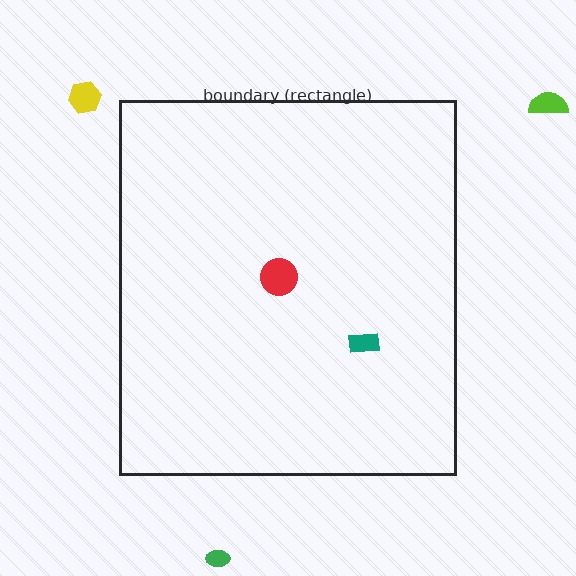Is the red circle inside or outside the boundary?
Inside.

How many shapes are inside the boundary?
2 inside, 3 outside.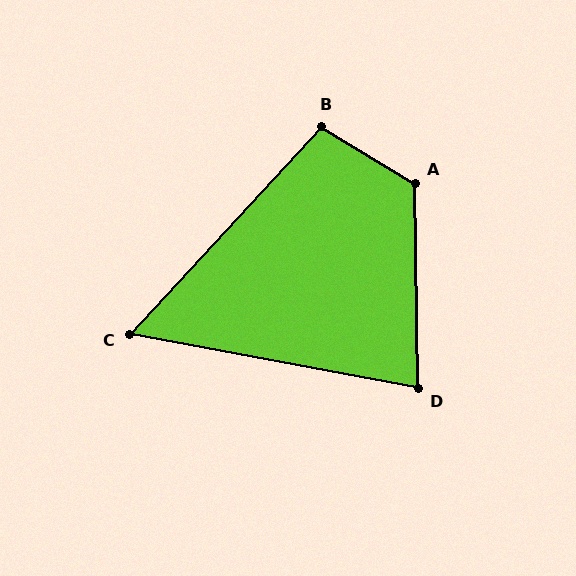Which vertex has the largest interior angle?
A, at approximately 122 degrees.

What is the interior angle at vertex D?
Approximately 79 degrees (acute).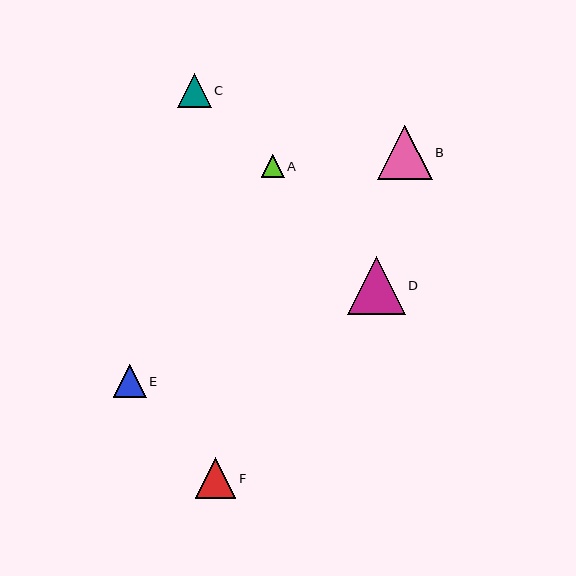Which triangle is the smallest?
Triangle A is the smallest with a size of approximately 23 pixels.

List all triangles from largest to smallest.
From largest to smallest: D, B, F, C, E, A.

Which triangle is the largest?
Triangle D is the largest with a size of approximately 58 pixels.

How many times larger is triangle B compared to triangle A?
Triangle B is approximately 2.4 times the size of triangle A.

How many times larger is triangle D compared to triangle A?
Triangle D is approximately 2.5 times the size of triangle A.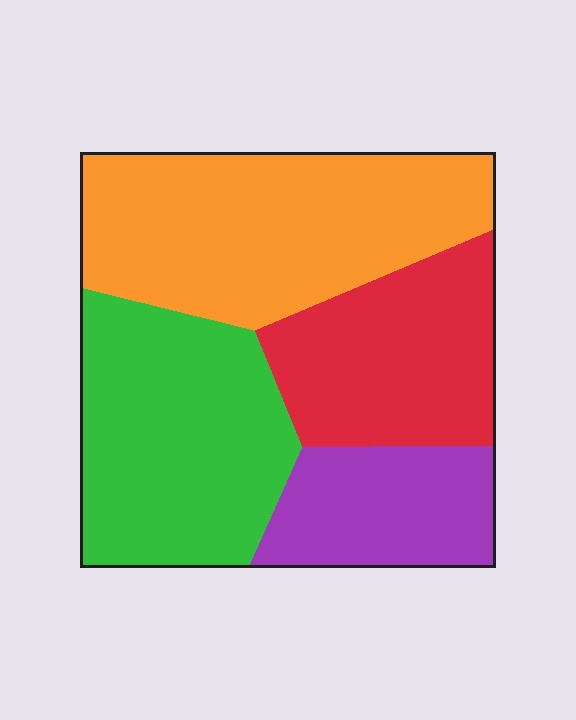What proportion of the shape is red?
Red takes up less than a quarter of the shape.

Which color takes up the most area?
Orange, at roughly 35%.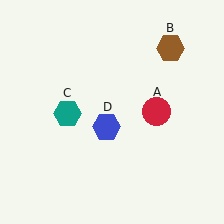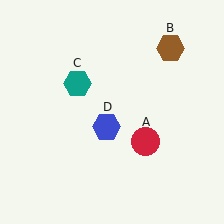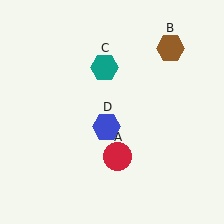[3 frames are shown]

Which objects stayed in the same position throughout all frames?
Brown hexagon (object B) and blue hexagon (object D) remained stationary.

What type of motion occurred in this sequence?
The red circle (object A), teal hexagon (object C) rotated clockwise around the center of the scene.